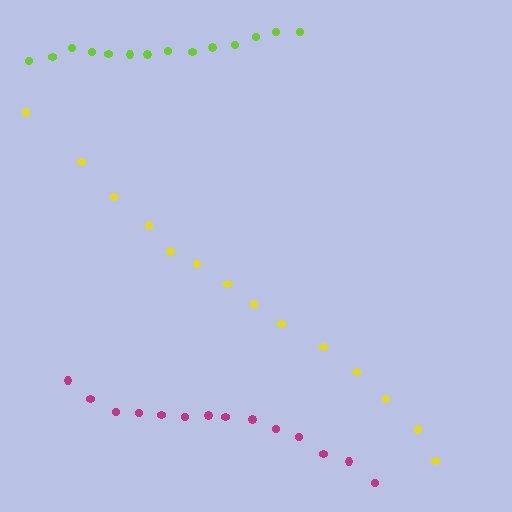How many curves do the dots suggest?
There are 3 distinct paths.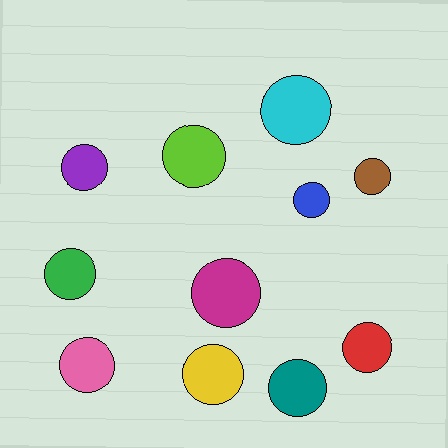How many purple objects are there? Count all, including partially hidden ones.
There is 1 purple object.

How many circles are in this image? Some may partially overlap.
There are 11 circles.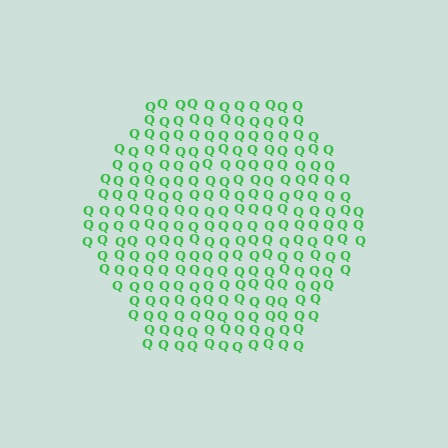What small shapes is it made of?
It is made of small letter Q's.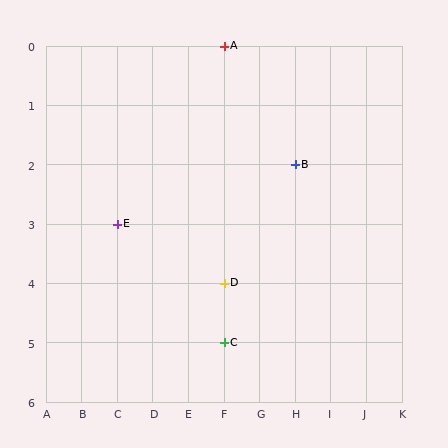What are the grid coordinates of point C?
Point C is at grid coordinates (F, 5).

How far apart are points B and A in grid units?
Points B and A are 2 columns and 2 rows apart (about 2.8 grid units diagonally).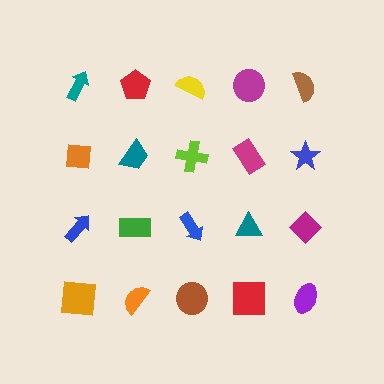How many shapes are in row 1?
5 shapes.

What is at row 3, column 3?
A blue arrow.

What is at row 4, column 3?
A brown circle.